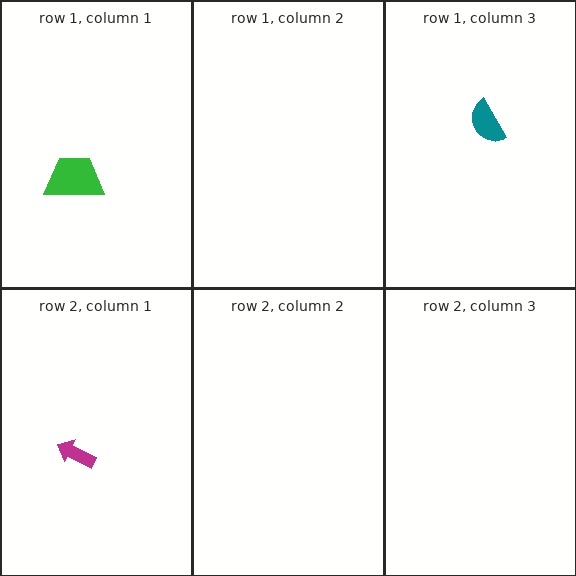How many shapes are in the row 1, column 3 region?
1.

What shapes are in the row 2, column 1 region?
The magenta arrow.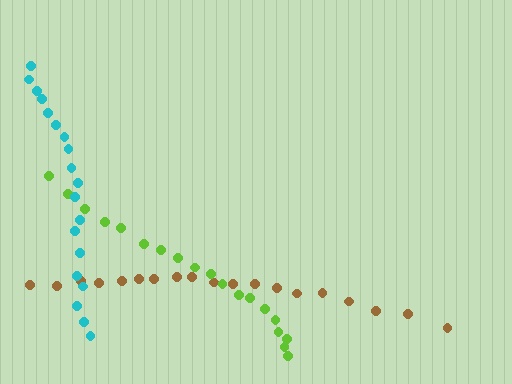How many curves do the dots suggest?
There are 3 distinct paths.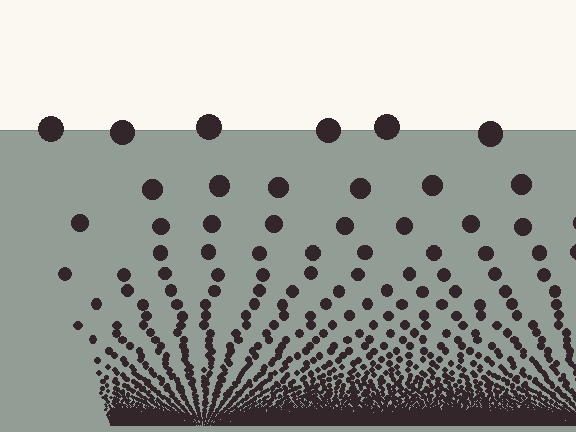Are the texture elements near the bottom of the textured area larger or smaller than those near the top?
Smaller. The gradient is inverted — elements near the bottom are smaller and denser.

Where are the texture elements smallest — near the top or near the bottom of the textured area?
Near the bottom.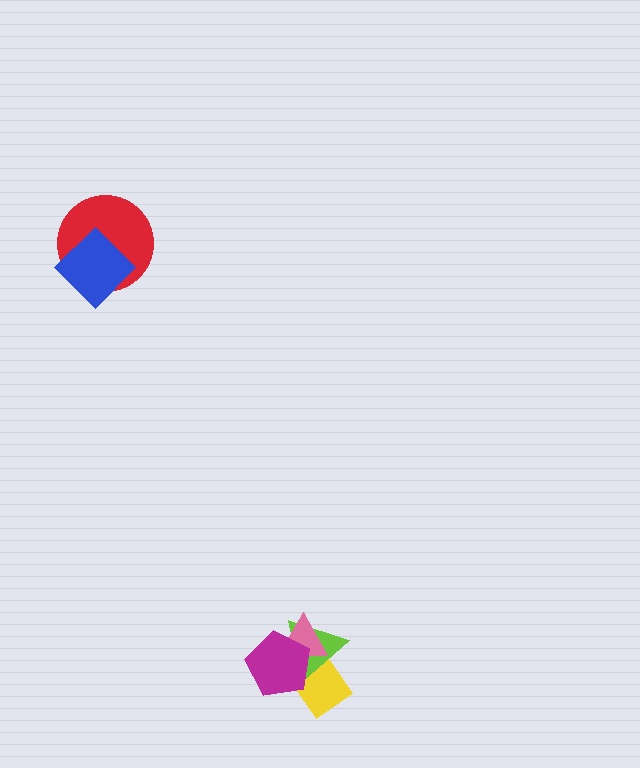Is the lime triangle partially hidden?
Yes, it is partially covered by another shape.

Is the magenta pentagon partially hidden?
No, no other shape covers it.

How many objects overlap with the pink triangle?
3 objects overlap with the pink triangle.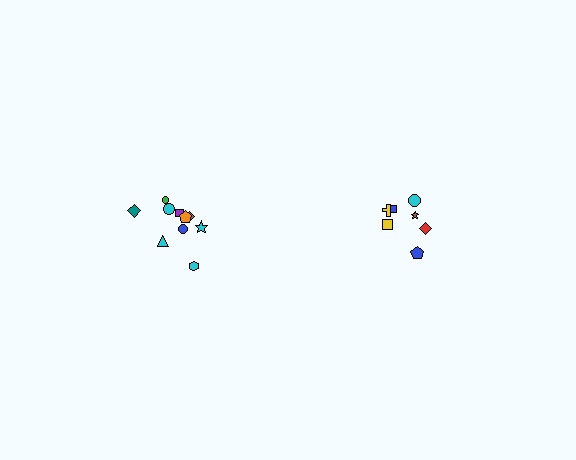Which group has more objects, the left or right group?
The left group.